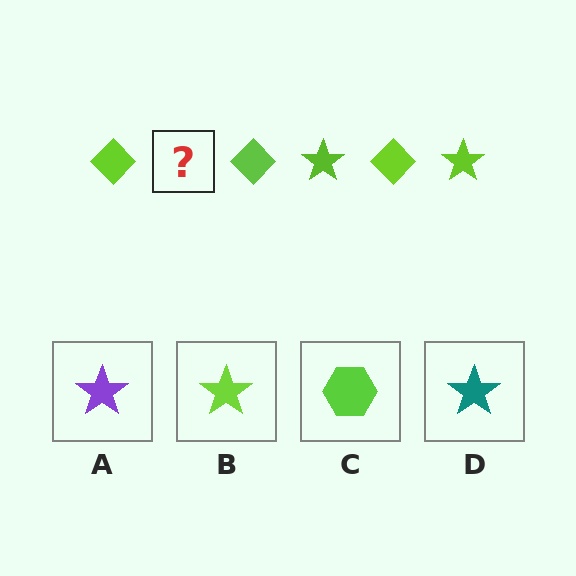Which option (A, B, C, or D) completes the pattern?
B.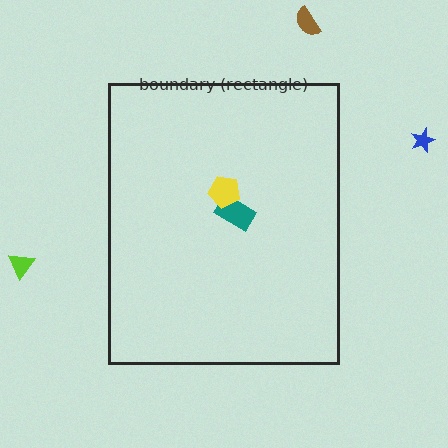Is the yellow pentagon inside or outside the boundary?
Inside.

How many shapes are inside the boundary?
2 inside, 3 outside.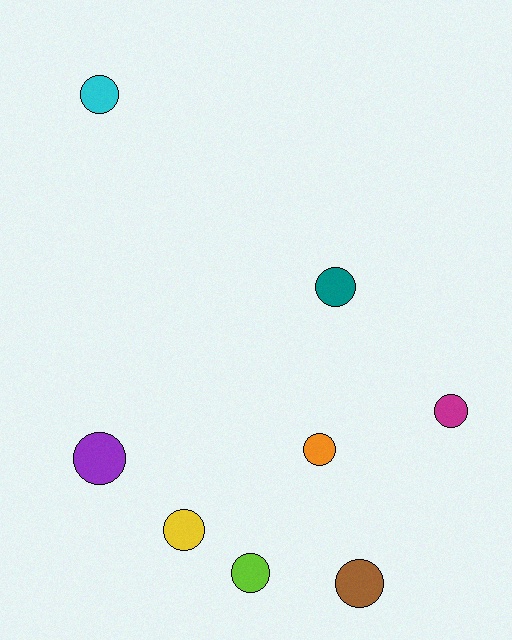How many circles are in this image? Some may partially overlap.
There are 8 circles.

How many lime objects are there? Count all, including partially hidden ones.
There is 1 lime object.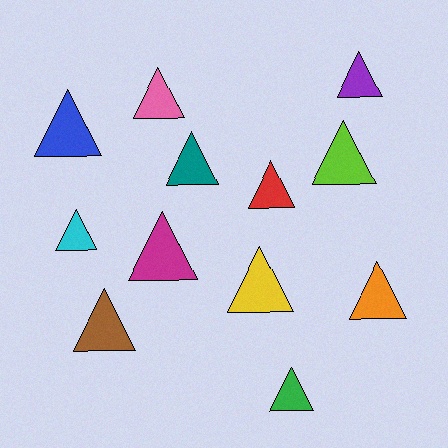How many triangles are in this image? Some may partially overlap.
There are 12 triangles.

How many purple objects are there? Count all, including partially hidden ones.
There is 1 purple object.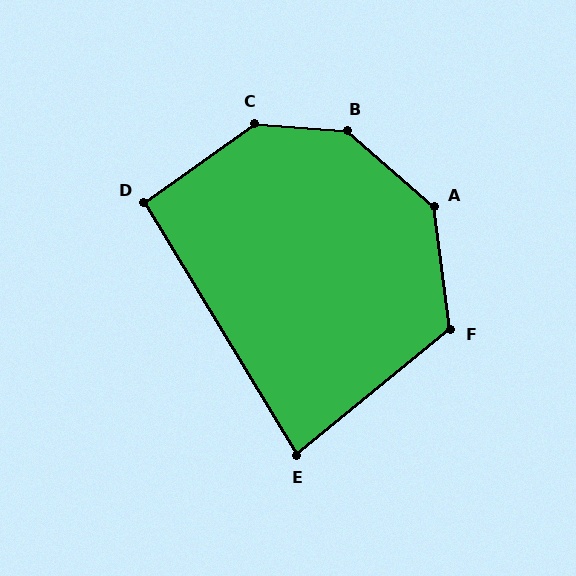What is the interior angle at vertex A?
Approximately 138 degrees (obtuse).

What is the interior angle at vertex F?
Approximately 122 degrees (obtuse).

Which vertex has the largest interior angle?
B, at approximately 144 degrees.